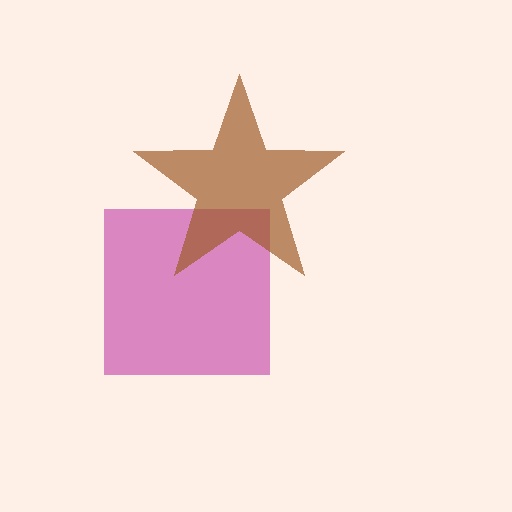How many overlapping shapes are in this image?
There are 2 overlapping shapes in the image.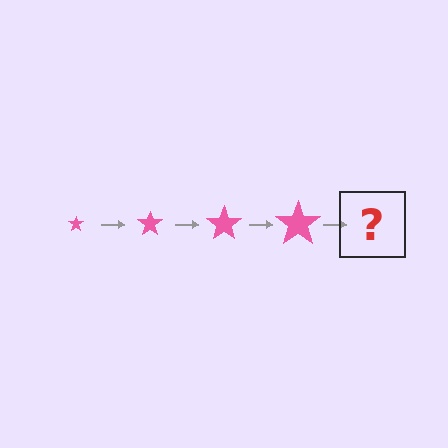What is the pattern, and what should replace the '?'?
The pattern is that the star gets progressively larger each step. The '?' should be a pink star, larger than the previous one.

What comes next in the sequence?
The next element should be a pink star, larger than the previous one.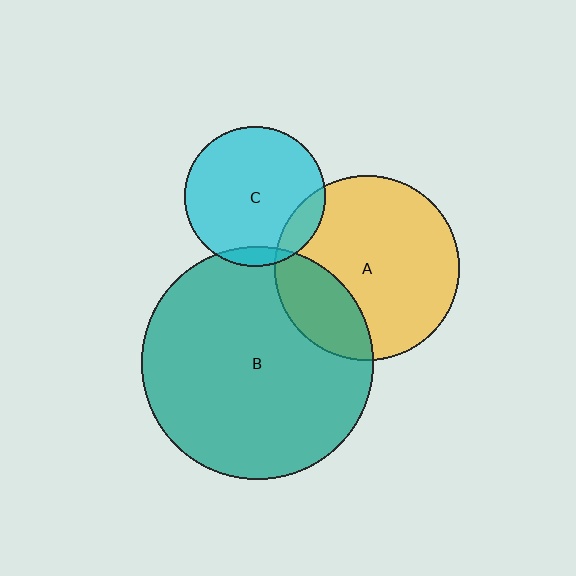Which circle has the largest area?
Circle B (teal).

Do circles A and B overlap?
Yes.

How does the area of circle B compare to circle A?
Approximately 1.6 times.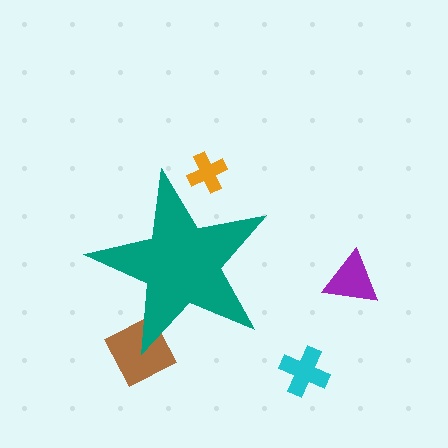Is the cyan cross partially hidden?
No, the cyan cross is fully visible.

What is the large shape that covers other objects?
A teal star.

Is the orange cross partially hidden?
Yes, the orange cross is partially hidden behind the teal star.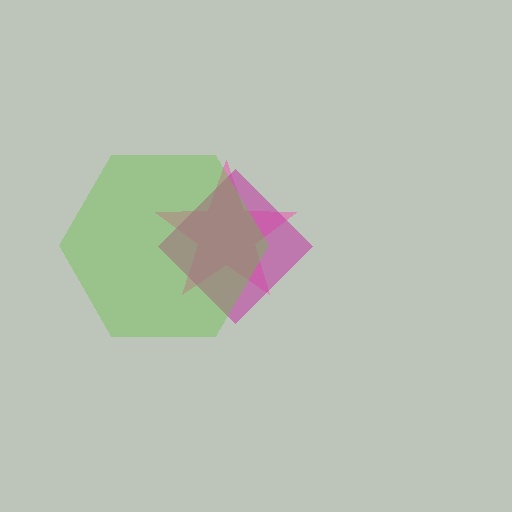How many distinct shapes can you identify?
There are 3 distinct shapes: a pink star, a magenta diamond, a lime hexagon.